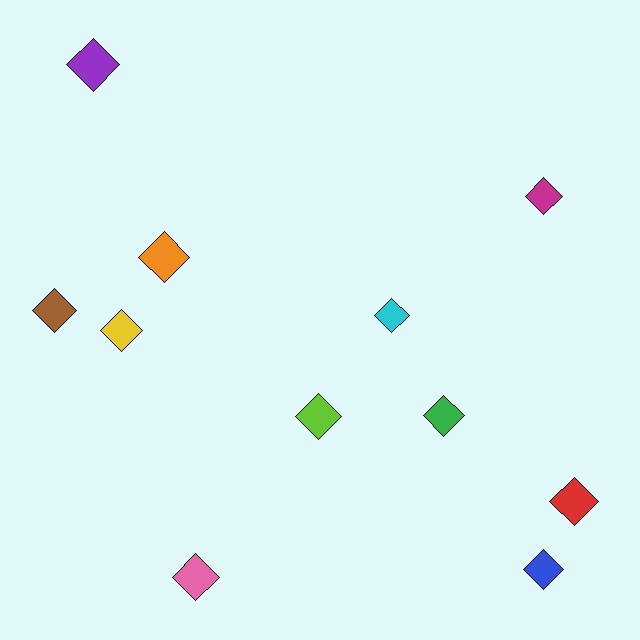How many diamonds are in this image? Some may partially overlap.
There are 11 diamonds.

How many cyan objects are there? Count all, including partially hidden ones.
There is 1 cyan object.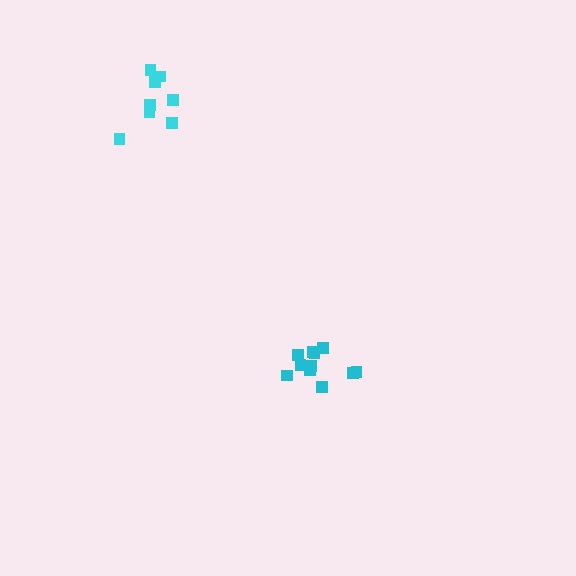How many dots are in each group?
Group 1: 11 dots, Group 2: 8 dots (19 total).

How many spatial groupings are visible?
There are 2 spatial groupings.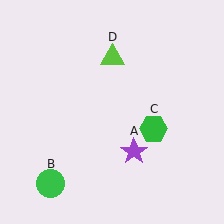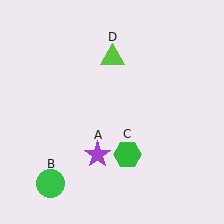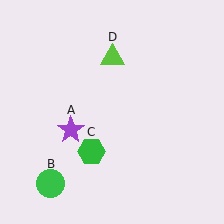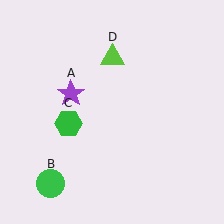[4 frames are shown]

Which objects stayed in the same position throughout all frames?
Green circle (object B) and lime triangle (object D) remained stationary.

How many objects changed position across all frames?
2 objects changed position: purple star (object A), green hexagon (object C).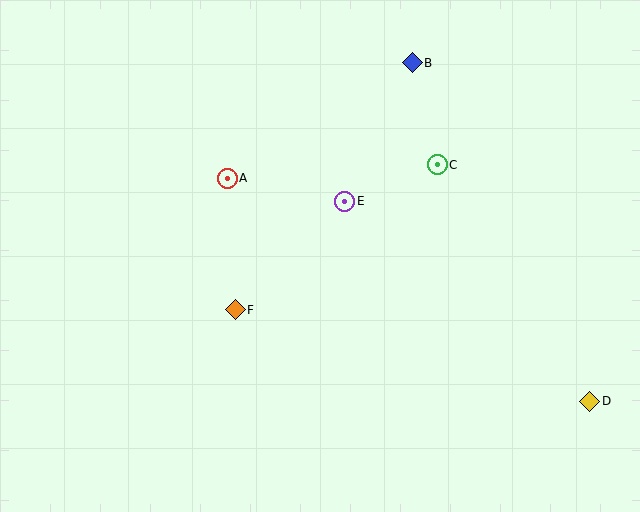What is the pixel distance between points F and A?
The distance between F and A is 132 pixels.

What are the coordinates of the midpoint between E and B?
The midpoint between E and B is at (378, 132).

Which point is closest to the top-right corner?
Point B is closest to the top-right corner.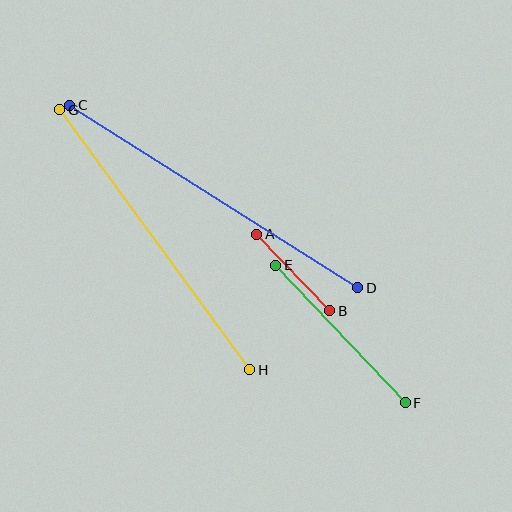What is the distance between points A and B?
The distance is approximately 105 pixels.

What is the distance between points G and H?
The distance is approximately 322 pixels.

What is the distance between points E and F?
The distance is approximately 189 pixels.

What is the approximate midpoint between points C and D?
The midpoint is at approximately (214, 196) pixels.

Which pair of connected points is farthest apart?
Points C and D are farthest apart.